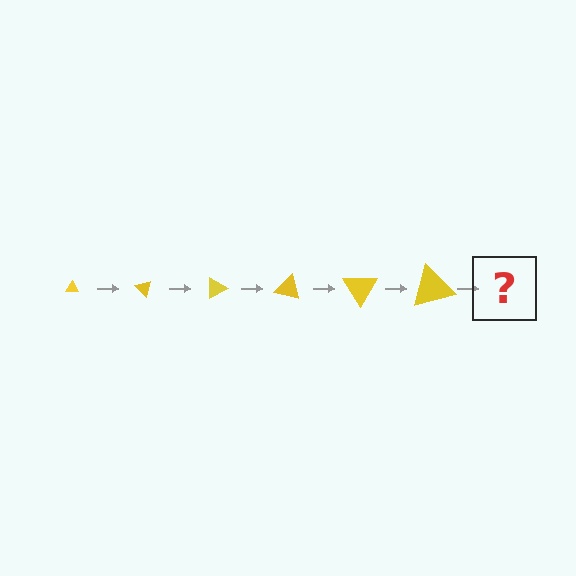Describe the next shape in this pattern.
It should be a triangle, larger than the previous one and rotated 270 degrees from the start.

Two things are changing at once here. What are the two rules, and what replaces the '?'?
The two rules are that the triangle grows larger each step and it rotates 45 degrees each step. The '?' should be a triangle, larger than the previous one and rotated 270 degrees from the start.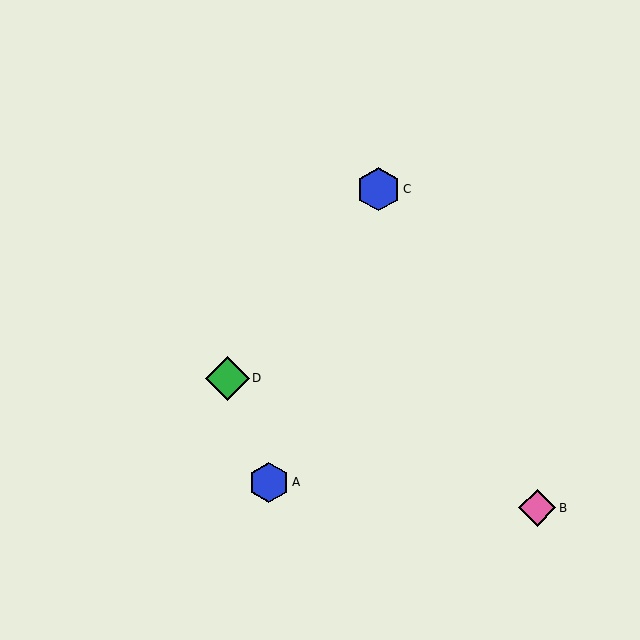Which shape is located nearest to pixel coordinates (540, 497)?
The pink diamond (labeled B) at (537, 508) is nearest to that location.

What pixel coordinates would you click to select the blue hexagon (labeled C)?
Click at (378, 189) to select the blue hexagon C.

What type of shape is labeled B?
Shape B is a pink diamond.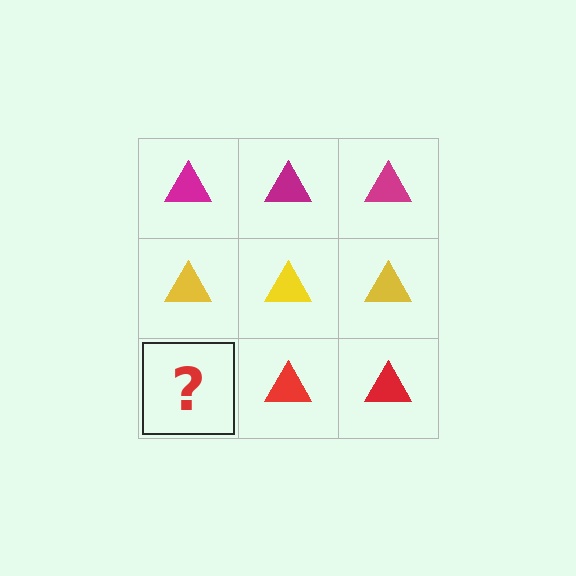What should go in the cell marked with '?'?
The missing cell should contain a red triangle.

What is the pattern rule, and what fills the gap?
The rule is that each row has a consistent color. The gap should be filled with a red triangle.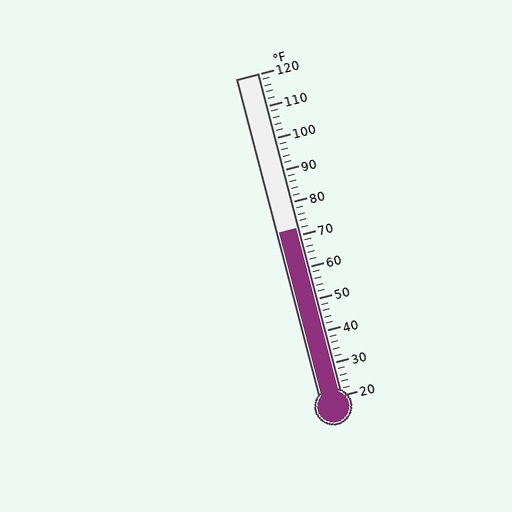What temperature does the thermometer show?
The thermometer shows approximately 72°F.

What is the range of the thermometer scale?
The thermometer scale ranges from 20°F to 120°F.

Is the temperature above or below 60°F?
The temperature is above 60°F.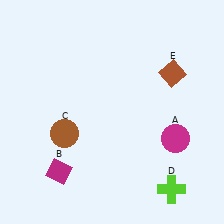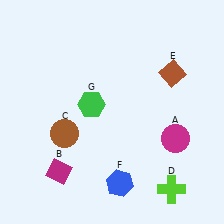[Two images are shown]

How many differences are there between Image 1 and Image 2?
There are 2 differences between the two images.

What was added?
A blue hexagon (F), a green hexagon (G) were added in Image 2.